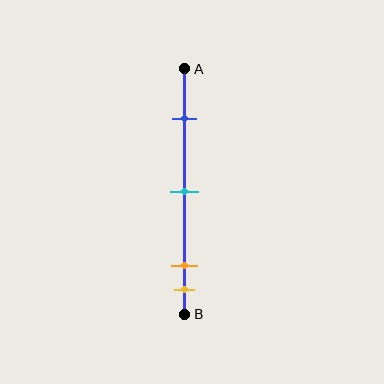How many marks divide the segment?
There are 4 marks dividing the segment.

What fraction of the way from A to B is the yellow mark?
The yellow mark is approximately 90% (0.9) of the way from A to B.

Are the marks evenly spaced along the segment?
No, the marks are not evenly spaced.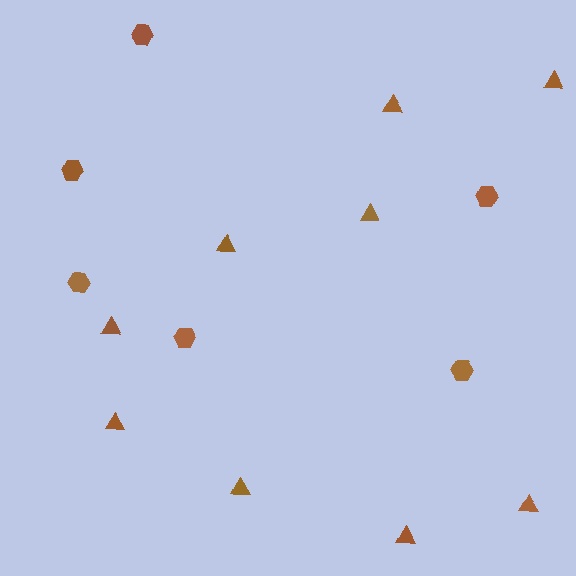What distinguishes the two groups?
There are 2 groups: one group of hexagons (6) and one group of triangles (9).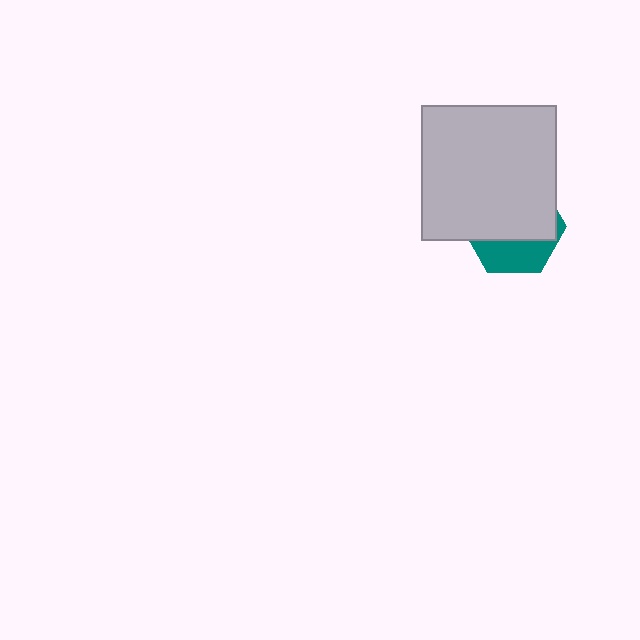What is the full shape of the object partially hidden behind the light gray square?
The partially hidden object is a teal hexagon.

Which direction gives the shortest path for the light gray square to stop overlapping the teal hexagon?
Moving up gives the shortest separation.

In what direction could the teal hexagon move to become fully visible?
The teal hexagon could move down. That would shift it out from behind the light gray square entirely.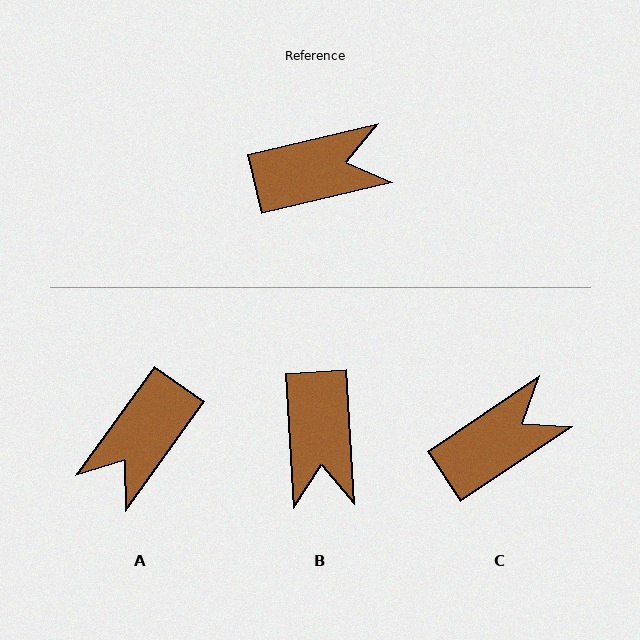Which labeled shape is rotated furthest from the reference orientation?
A, about 139 degrees away.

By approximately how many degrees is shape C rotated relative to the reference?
Approximately 21 degrees counter-clockwise.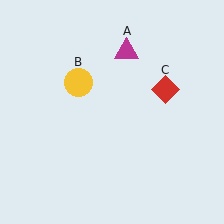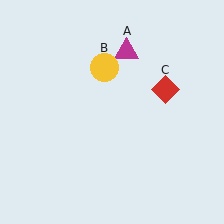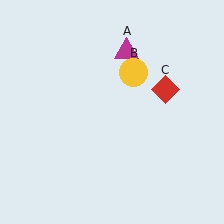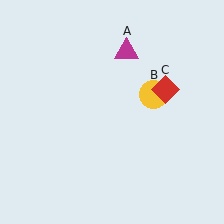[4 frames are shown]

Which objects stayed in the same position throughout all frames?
Magenta triangle (object A) and red diamond (object C) remained stationary.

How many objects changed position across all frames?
1 object changed position: yellow circle (object B).